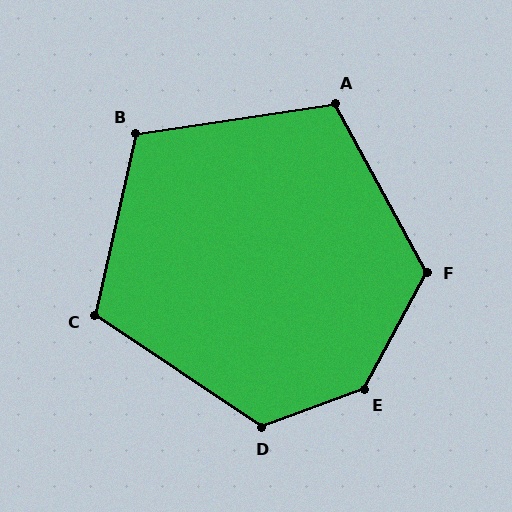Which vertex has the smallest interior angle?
A, at approximately 110 degrees.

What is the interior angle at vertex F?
Approximately 123 degrees (obtuse).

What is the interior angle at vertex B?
Approximately 111 degrees (obtuse).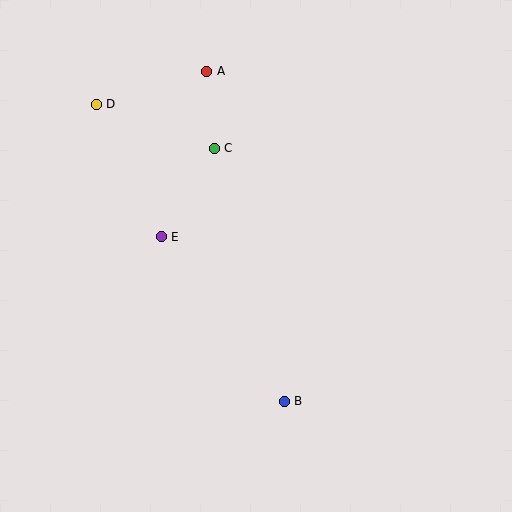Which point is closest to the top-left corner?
Point D is closest to the top-left corner.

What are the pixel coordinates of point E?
Point E is at (161, 237).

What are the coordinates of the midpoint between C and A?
The midpoint between C and A is at (211, 110).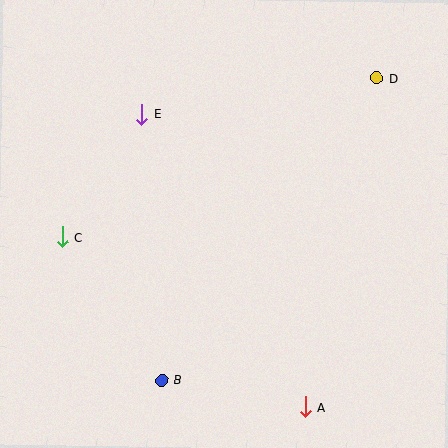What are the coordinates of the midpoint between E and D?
The midpoint between E and D is at (259, 96).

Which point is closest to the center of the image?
Point E at (142, 114) is closest to the center.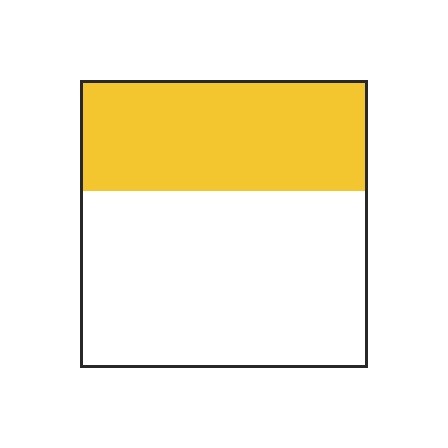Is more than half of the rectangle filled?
No.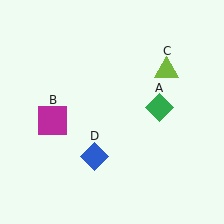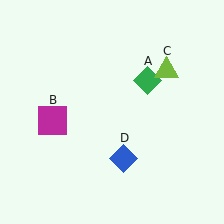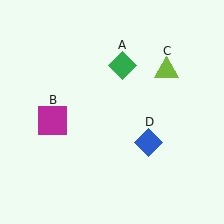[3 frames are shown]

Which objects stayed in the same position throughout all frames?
Magenta square (object B) and lime triangle (object C) remained stationary.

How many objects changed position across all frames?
2 objects changed position: green diamond (object A), blue diamond (object D).